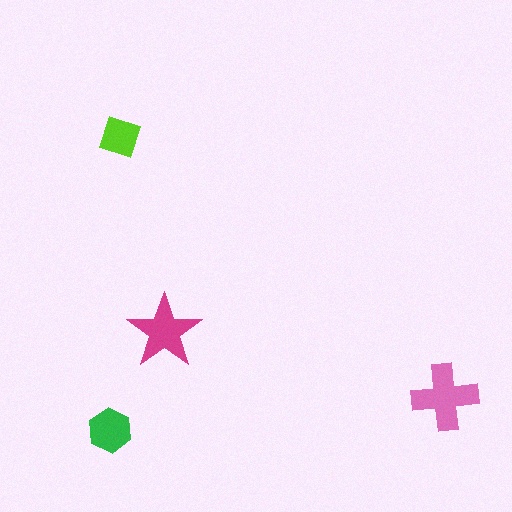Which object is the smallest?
The lime square.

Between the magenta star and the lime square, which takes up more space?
The magenta star.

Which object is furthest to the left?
The green hexagon is leftmost.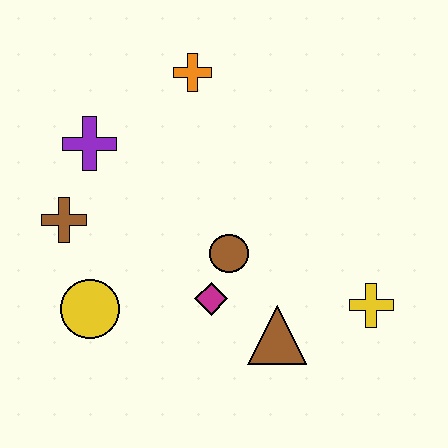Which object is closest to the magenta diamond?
The brown circle is closest to the magenta diamond.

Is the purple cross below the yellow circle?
No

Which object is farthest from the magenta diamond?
The orange cross is farthest from the magenta diamond.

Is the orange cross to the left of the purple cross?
No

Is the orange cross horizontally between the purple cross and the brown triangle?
Yes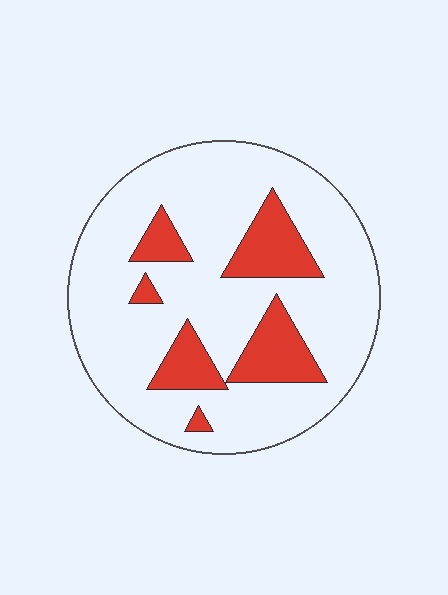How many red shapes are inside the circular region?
6.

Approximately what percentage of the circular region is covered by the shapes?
Approximately 20%.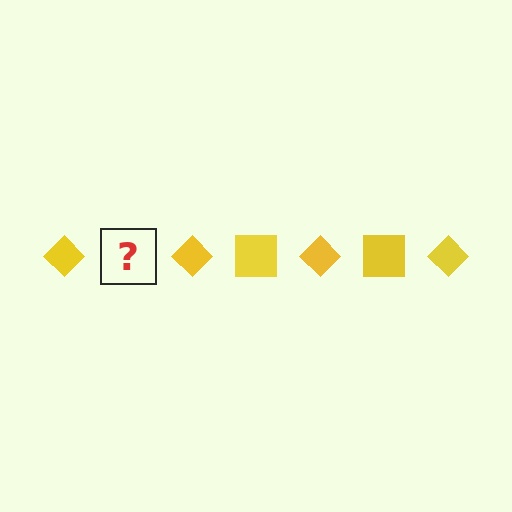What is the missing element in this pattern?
The missing element is a yellow square.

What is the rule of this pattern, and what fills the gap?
The rule is that the pattern cycles through diamond, square shapes in yellow. The gap should be filled with a yellow square.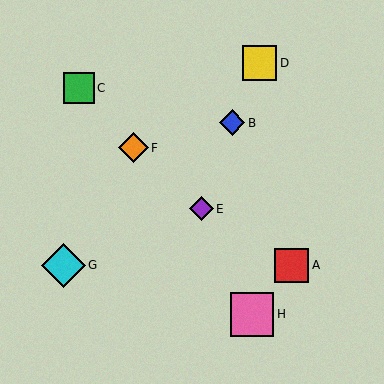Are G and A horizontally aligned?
Yes, both are at y≈265.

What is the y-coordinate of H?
Object H is at y≈314.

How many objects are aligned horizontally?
2 objects (A, G) are aligned horizontally.